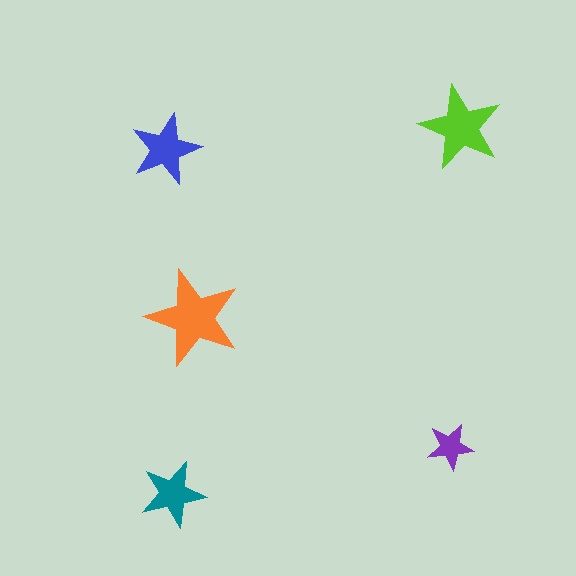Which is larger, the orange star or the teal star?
The orange one.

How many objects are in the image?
There are 5 objects in the image.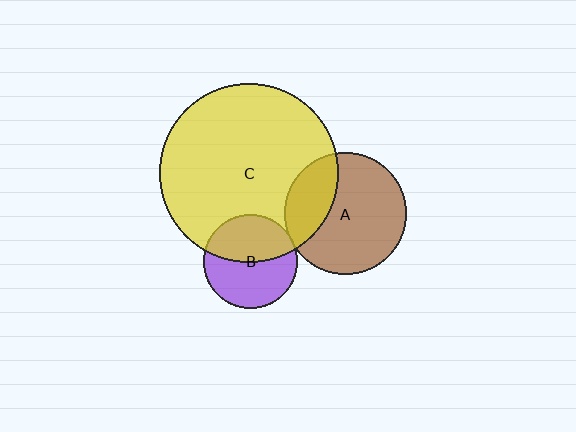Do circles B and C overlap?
Yes.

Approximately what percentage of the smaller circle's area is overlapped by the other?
Approximately 45%.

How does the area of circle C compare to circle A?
Approximately 2.2 times.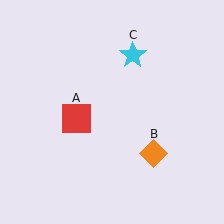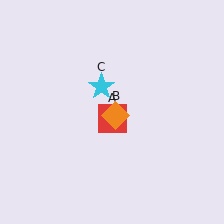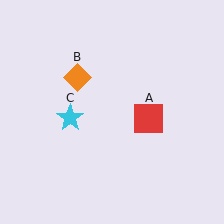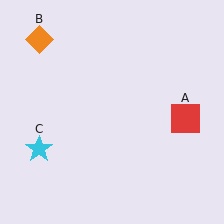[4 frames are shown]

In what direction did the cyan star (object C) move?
The cyan star (object C) moved down and to the left.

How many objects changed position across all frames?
3 objects changed position: red square (object A), orange diamond (object B), cyan star (object C).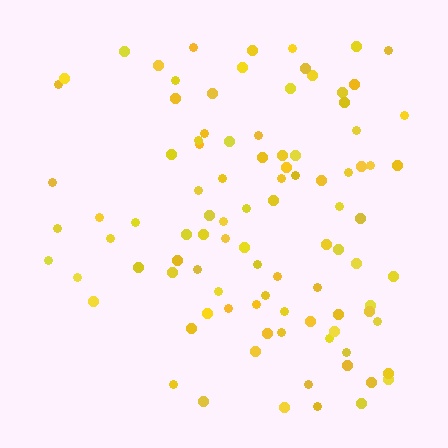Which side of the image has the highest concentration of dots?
The right.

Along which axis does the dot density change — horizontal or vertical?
Horizontal.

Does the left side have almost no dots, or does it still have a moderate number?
Still a moderate number, just noticeably fewer than the right.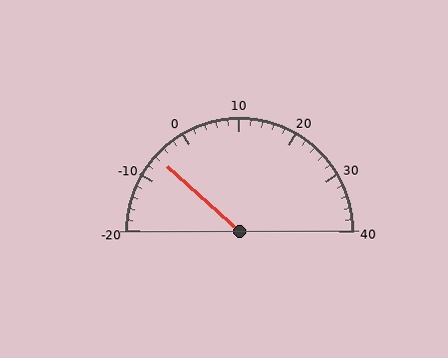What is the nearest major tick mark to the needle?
The nearest major tick mark is -10.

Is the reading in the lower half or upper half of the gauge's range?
The reading is in the lower half of the range (-20 to 40).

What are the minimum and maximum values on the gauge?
The gauge ranges from -20 to 40.